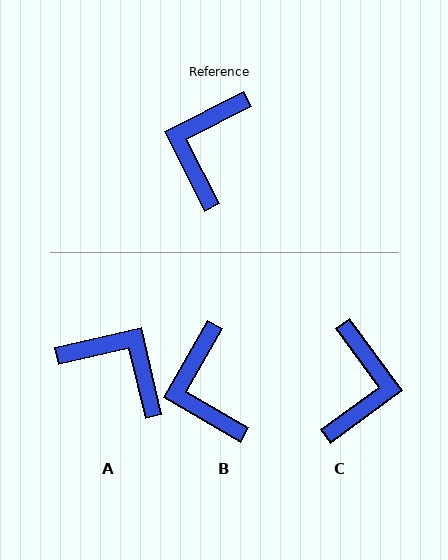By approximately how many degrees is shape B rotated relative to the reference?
Approximately 33 degrees counter-clockwise.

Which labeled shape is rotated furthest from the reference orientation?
C, about 171 degrees away.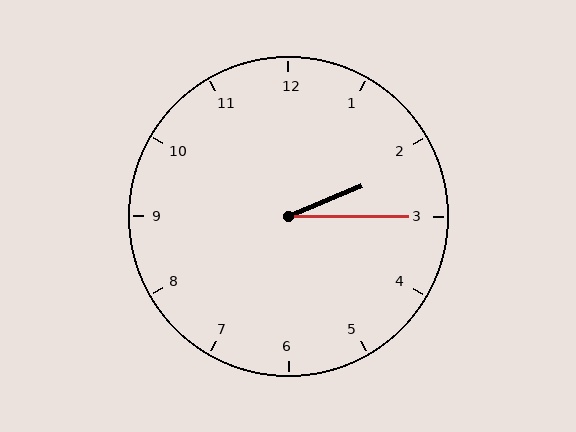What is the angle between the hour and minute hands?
Approximately 22 degrees.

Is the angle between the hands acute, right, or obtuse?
It is acute.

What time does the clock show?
2:15.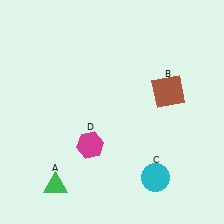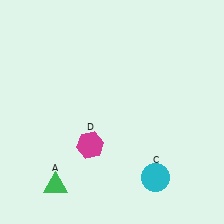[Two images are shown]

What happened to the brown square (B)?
The brown square (B) was removed in Image 2. It was in the top-right area of Image 1.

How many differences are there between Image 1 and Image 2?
There is 1 difference between the two images.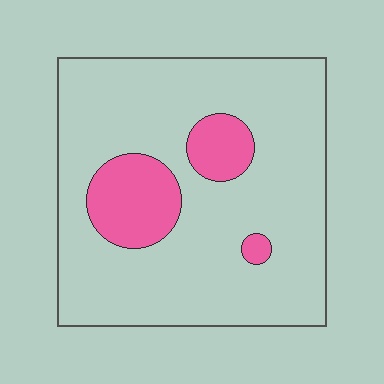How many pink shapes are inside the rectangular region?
3.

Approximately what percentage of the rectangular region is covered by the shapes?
Approximately 15%.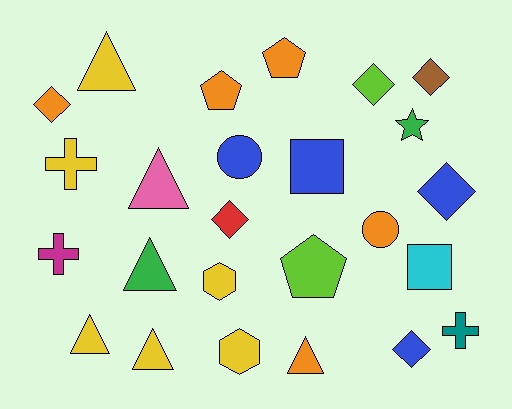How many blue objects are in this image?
There are 4 blue objects.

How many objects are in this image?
There are 25 objects.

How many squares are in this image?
There are 2 squares.